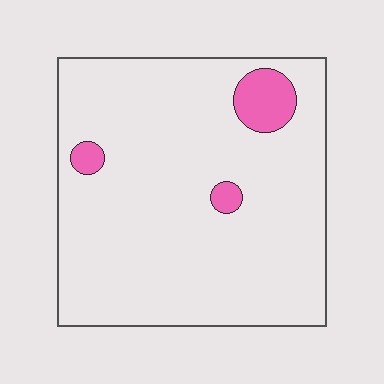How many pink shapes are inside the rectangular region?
3.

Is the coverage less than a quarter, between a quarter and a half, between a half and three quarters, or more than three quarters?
Less than a quarter.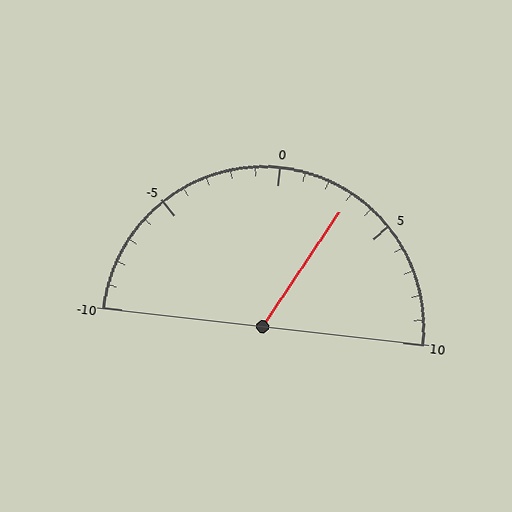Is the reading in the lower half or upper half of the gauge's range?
The reading is in the upper half of the range (-10 to 10).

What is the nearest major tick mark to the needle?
The nearest major tick mark is 5.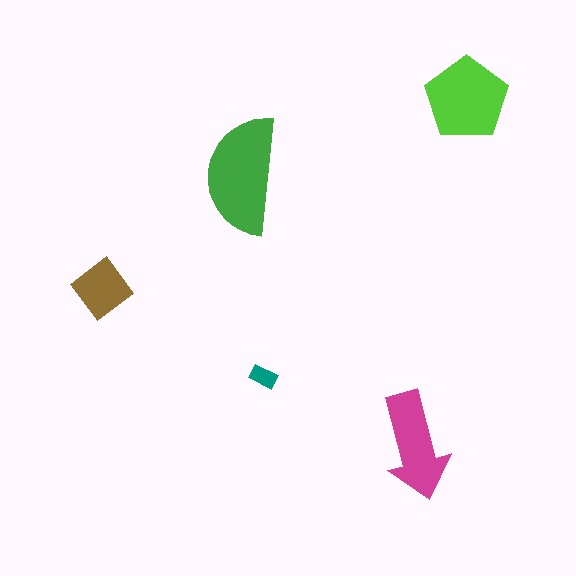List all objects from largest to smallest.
The green semicircle, the lime pentagon, the magenta arrow, the brown diamond, the teal rectangle.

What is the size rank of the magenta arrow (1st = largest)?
3rd.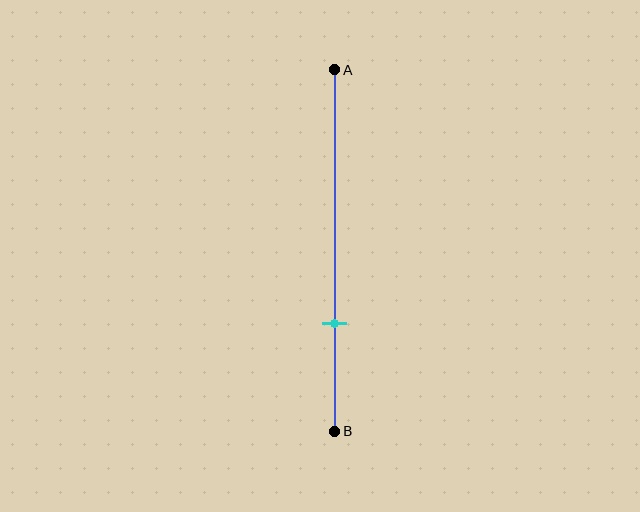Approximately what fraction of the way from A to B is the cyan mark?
The cyan mark is approximately 70% of the way from A to B.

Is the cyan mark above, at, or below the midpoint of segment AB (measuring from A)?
The cyan mark is below the midpoint of segment AB.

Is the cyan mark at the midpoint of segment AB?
No, the mark is at about 70% from A, not at the 50% midpoint.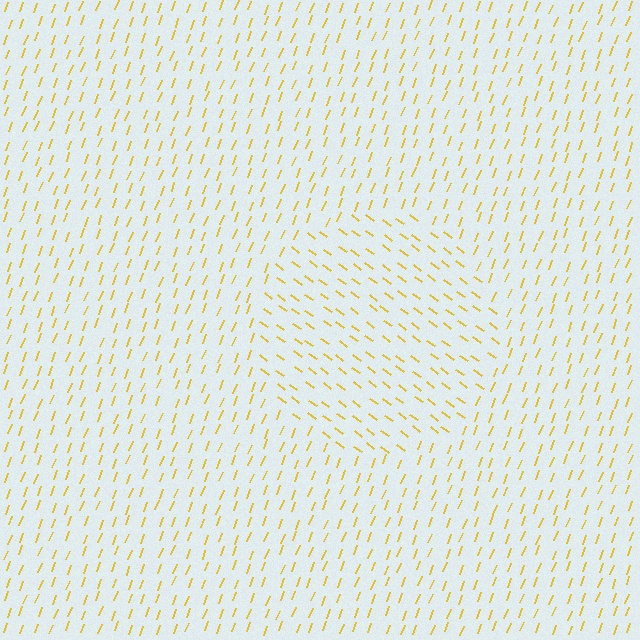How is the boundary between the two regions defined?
The boundary is defined purely by a change in line orientation (approximately 74 degrees difference). All lines are the same color and thickness.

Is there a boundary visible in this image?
Yes, there is a texture boundary formed by a change in line orientation.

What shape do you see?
I see a circle.